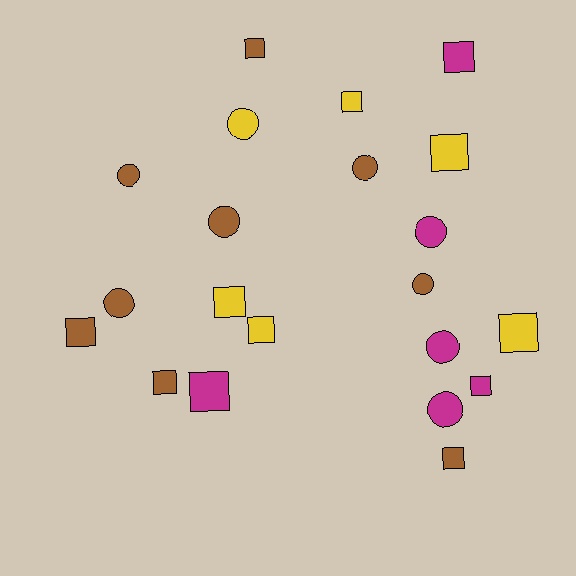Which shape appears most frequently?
Square, with 12 objects.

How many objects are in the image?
There are 21 objects.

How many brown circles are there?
There are 5 brown circles.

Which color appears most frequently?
Brown, with 9 objects.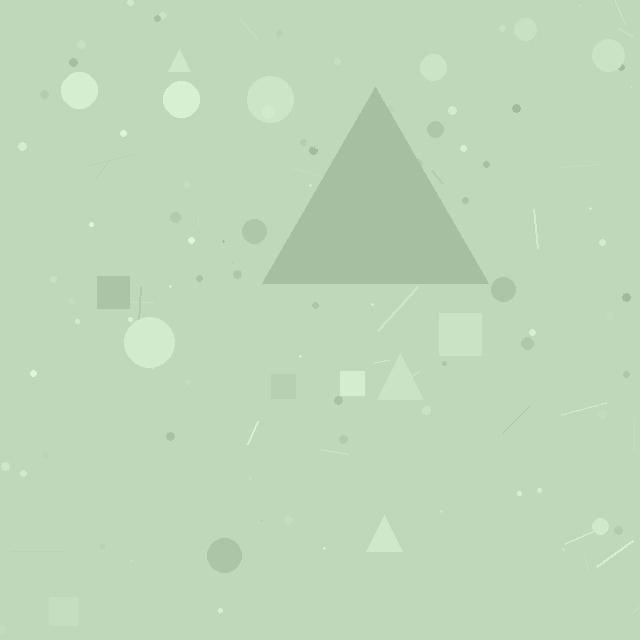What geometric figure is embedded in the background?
A triangle is embedded in the background.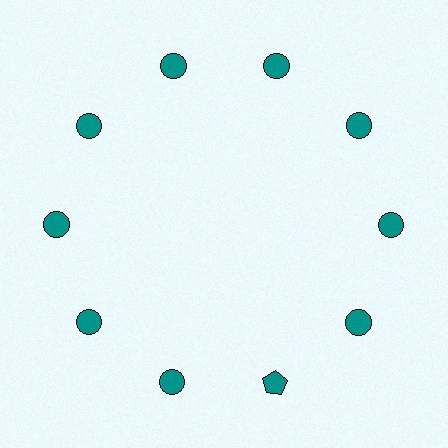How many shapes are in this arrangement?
There are 10 shapes arranged in a ring pattern.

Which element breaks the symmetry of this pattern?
The teal pentagon at roughly the 5 o'clock position breaks the symmetry. All other shapes are teal circles.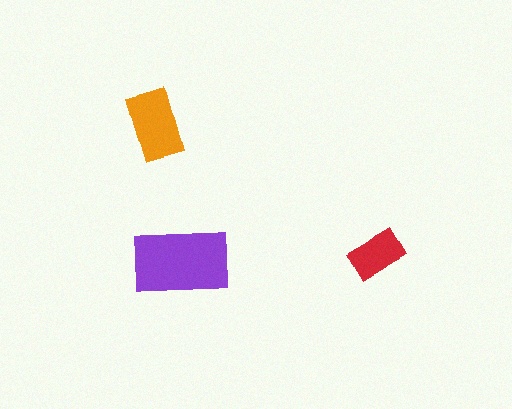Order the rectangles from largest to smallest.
the purple one, the orange one, the red one.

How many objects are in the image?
There are 3 objects in the image.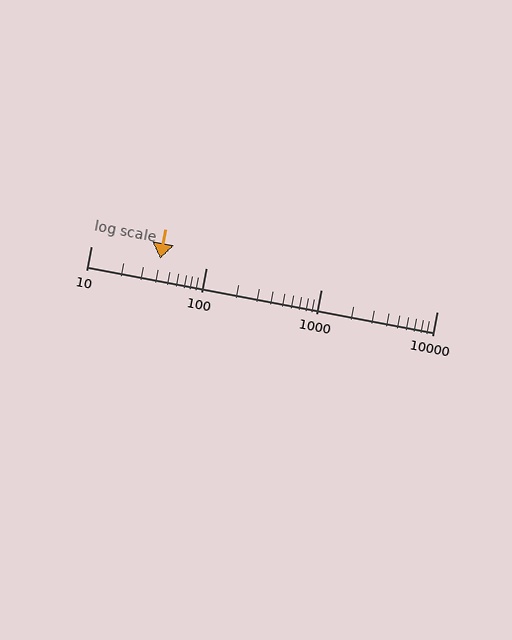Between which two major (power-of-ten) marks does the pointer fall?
The pointer is between 10 and 100.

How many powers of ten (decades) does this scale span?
The scale spans 3 decades, from 10 to 10000.